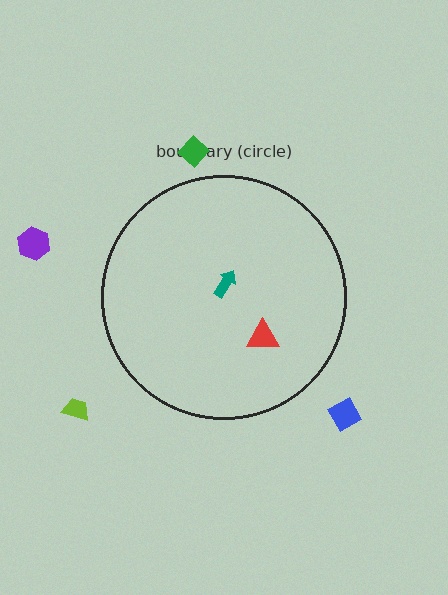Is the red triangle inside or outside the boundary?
Inside.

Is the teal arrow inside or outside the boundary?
Inside.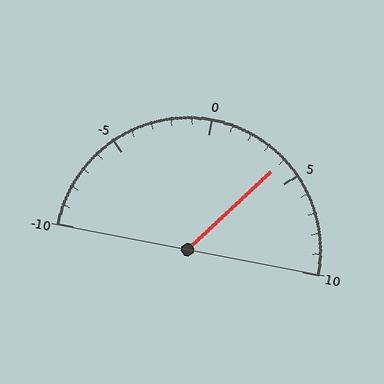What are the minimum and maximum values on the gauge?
The gauge ranges from -10 to 10.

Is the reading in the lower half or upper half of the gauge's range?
The reading is in the upper half of the range (-10 to 10).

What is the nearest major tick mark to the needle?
The nearest major tick mark is 5.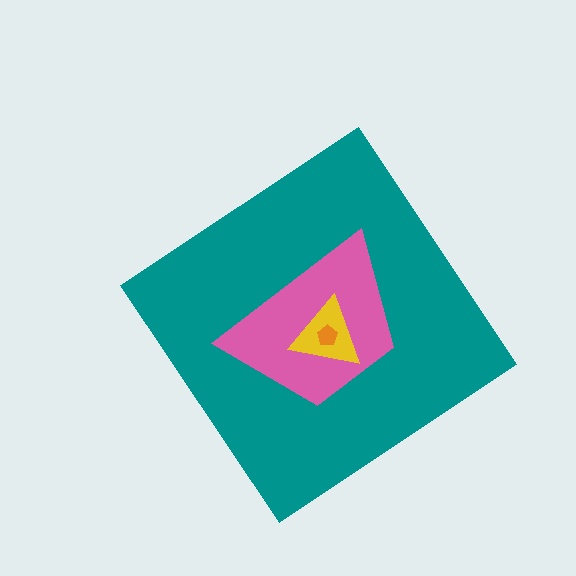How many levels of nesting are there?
4.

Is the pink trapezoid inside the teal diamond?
Yes.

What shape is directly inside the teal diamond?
The pink trapezoid.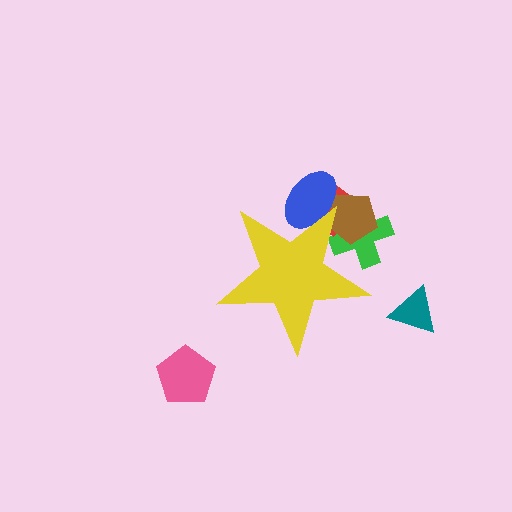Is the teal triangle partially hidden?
No, the teal triangle is fully visible.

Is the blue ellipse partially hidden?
Yes, the blue ellipse is partially hidden behind the yellow star.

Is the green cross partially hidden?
Yes, the green cross is partially hidden behind the yellow star.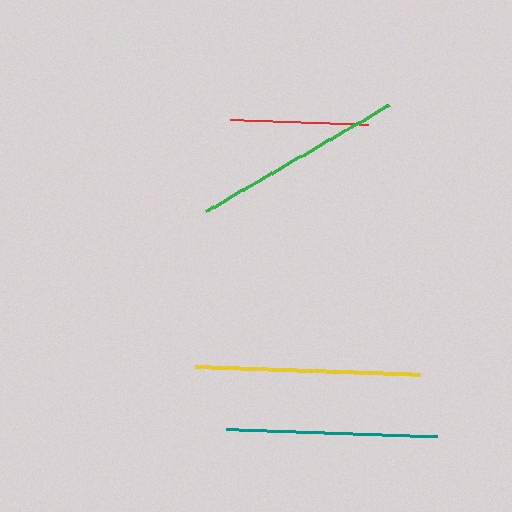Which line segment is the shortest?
The red line is the shortest at approximately 138 pixels.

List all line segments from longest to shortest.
From longest to shortest: yellow, green, teal, red.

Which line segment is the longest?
The yellow line is the longest at approximately 225 pixels.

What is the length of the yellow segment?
The yellow segment is approximately 225 pixels long.